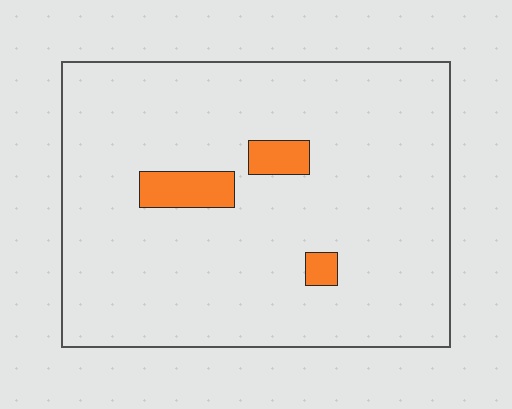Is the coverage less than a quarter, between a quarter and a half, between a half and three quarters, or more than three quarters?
Less than a quarter.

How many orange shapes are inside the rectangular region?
3.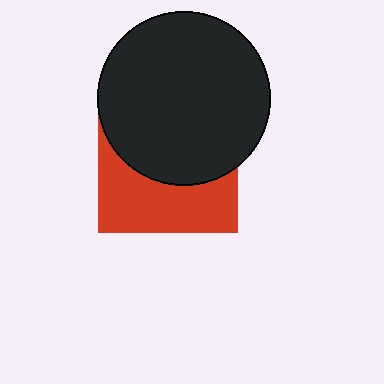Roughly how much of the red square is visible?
A small part of it is visible (roughly 44%).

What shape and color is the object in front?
The object in front is a black circle.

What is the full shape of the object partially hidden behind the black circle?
The partially hidden object is a red square.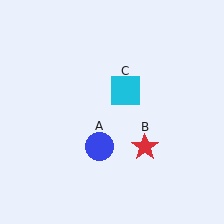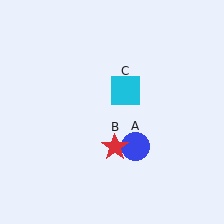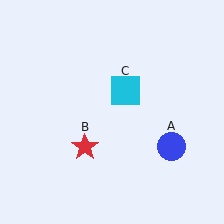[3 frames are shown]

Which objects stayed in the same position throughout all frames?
Cyan square (object C) remained stationary.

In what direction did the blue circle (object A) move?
The blue circle (object A) moved right.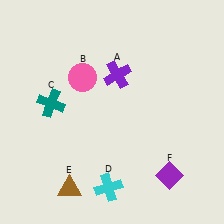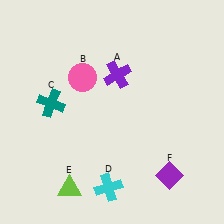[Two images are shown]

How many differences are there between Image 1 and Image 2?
There is 1 difference between the two images.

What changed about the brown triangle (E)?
In Image 1, E is brown. In Image 2, it changed to lime.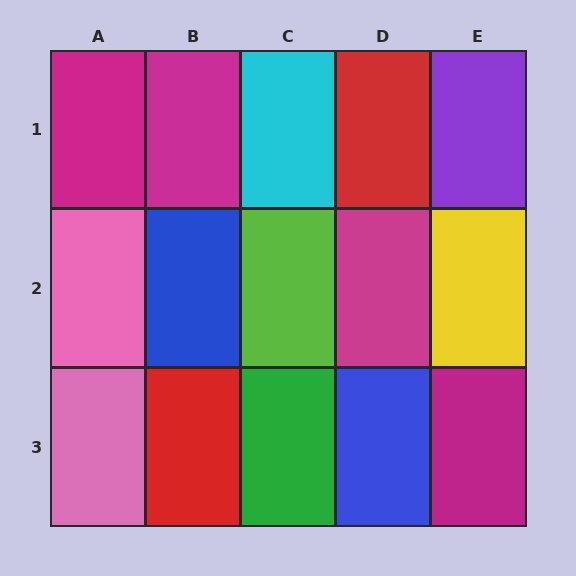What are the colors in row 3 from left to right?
Pink, red, green, blue, magenta.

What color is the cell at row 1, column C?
Cyan.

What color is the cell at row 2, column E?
Yellow.